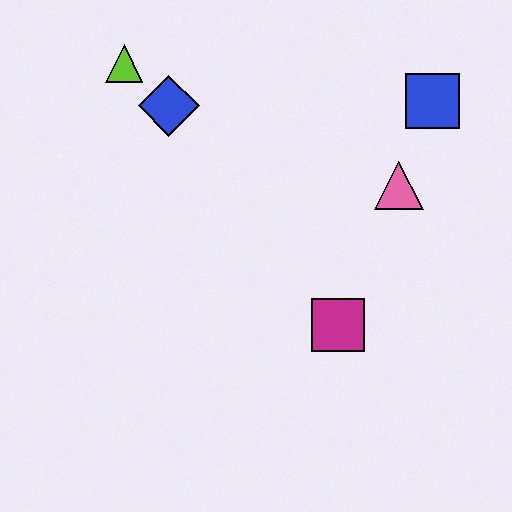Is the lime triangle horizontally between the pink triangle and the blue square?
No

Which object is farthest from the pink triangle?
The lime triangle is farthest from the pink triangle.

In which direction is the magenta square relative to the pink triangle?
The magenta square is below the pink triangle.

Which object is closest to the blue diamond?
The lime triangle is closest to the blue diamond.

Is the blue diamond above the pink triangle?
Yes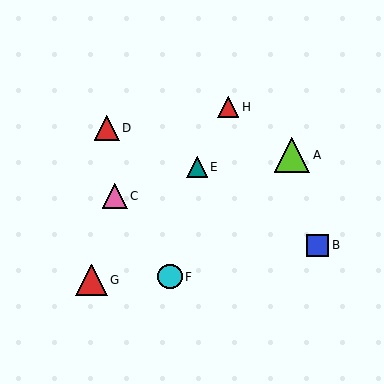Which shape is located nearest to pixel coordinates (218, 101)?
The red triangle (labeled H) at (228, 107) is nearest to that location.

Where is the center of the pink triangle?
The center of the pink triangle is at (115, 196).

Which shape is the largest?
The lime triangle (labeled A) is the largest.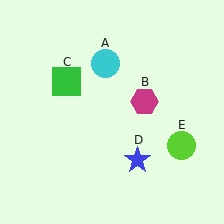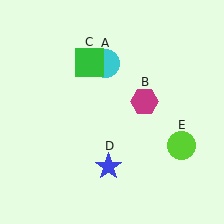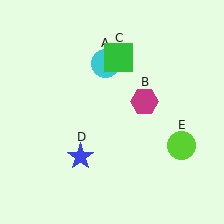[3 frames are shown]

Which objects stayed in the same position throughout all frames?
Cyan circle (object A) and magenta hexagon (object B) and lime circle (object E) remained stationary.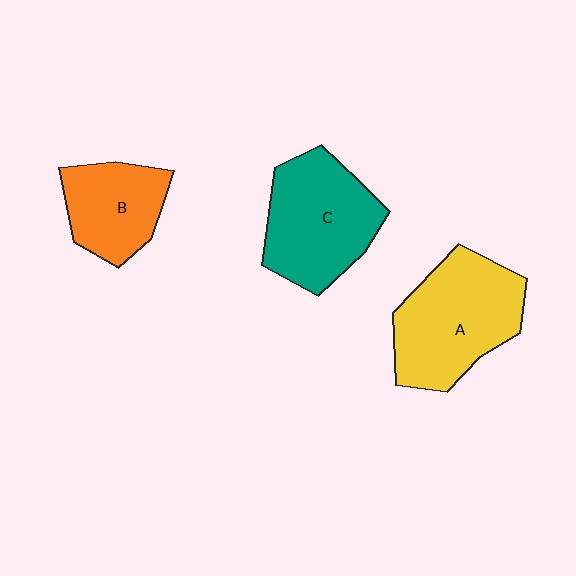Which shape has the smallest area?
Shape B (orange).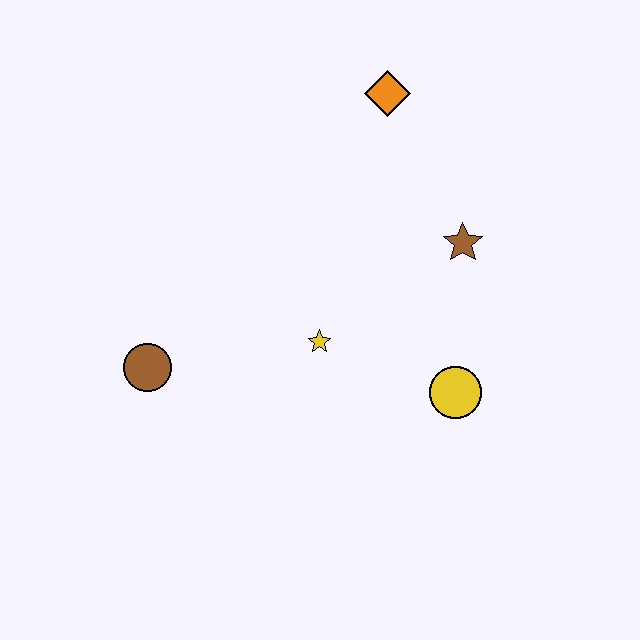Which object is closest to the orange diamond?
The brown star is closest to the orange diamond.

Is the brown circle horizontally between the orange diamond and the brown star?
No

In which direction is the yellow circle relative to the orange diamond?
The yellow circle is below the orange diamond.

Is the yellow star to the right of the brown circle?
Yes